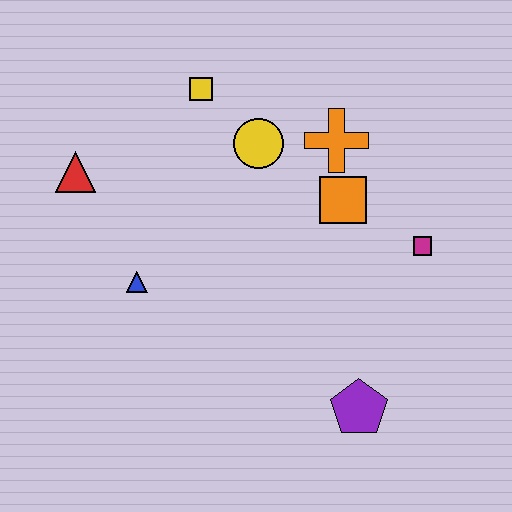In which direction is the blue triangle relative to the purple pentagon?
The blue triangle is to the left of the purple pentagon.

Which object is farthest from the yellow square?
The purple pentagon is farthest from the yellow square.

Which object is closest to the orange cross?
The orange square is closest to the orange cross.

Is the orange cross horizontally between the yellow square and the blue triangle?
No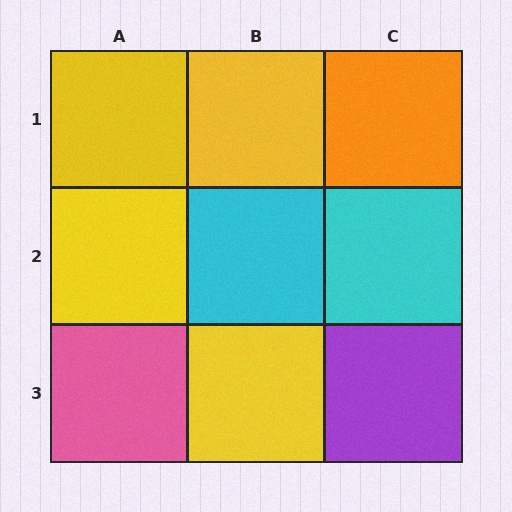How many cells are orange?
1 cell is orange.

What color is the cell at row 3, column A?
Pink.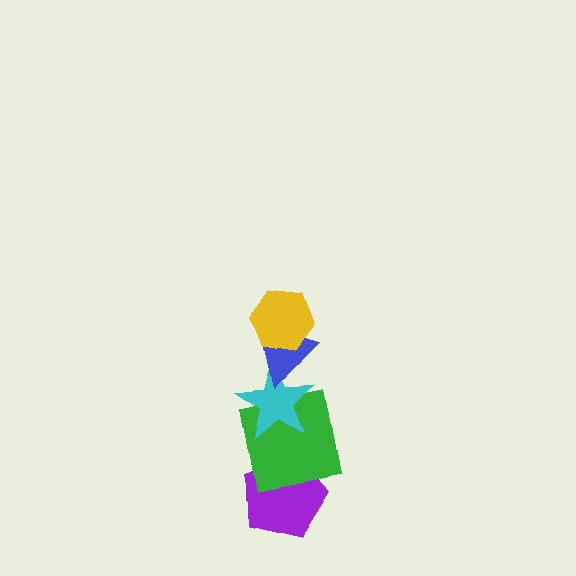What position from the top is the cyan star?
The cyan star is 3rd from the top.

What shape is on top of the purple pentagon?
The green square is on top of the purple pentagon.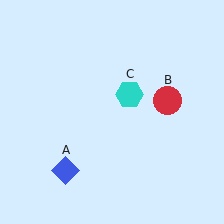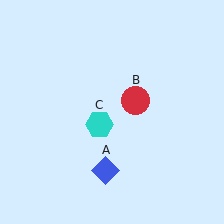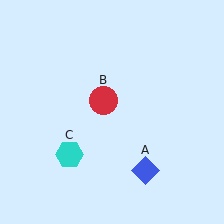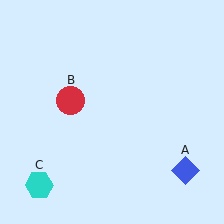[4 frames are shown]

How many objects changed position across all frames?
3 objects changed position: blue diamond (object A), red circle (object B), cyan hexagon (object C).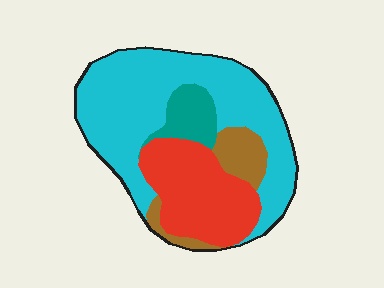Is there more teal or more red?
Red.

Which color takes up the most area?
Cyan, at roughly 55%.